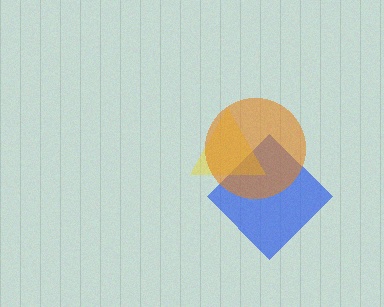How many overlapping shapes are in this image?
There are 3 overlapping shapes in the image.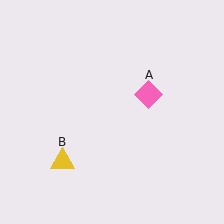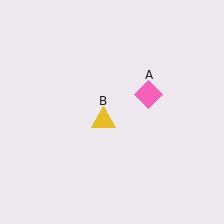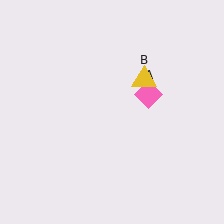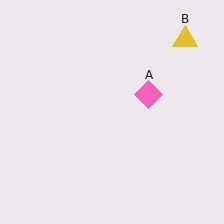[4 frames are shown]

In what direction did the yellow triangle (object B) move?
The yellow triangle (object B) moved up and to the right.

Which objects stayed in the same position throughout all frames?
Pink diamond (object A) remained stationary.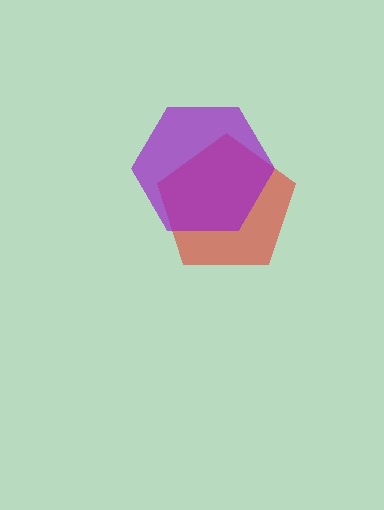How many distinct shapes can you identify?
There are 2 distinct shapes: a red pentagon, a purple hexagon.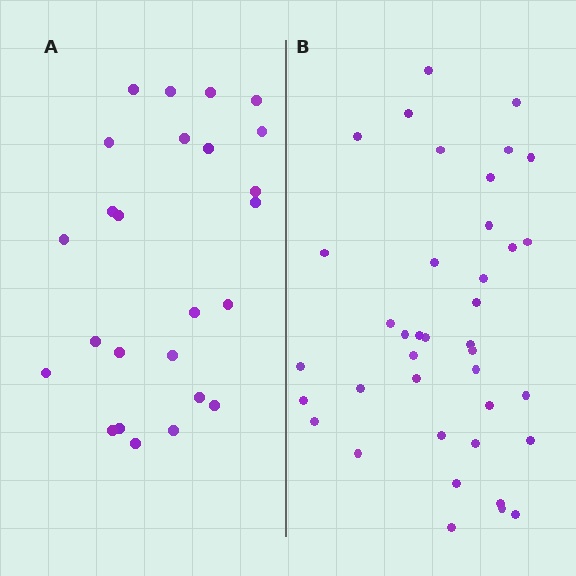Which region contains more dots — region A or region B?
Region B (the right region) has more dots.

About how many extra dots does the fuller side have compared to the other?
Region B has approximately 15 more dots than region A.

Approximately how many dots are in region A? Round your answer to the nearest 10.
About 20 dots. (The exact count is 25, which rounds to 20.)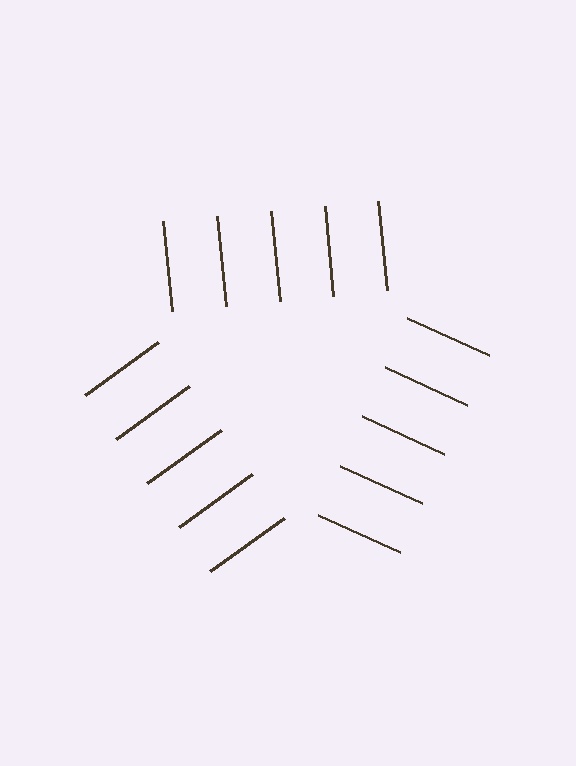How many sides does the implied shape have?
3 sides — the line-ends trace a triangle.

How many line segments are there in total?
15 — 5 along each of the 3 edges.